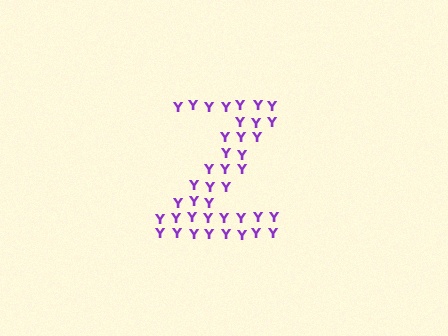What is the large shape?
The large shape is the letter Z.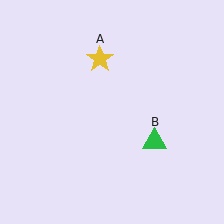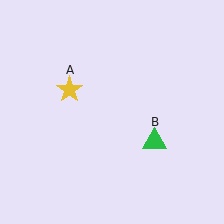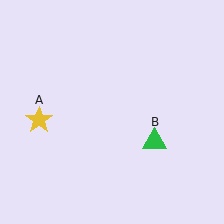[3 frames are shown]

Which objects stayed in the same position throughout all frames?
Green triangle (object B) remained stationary.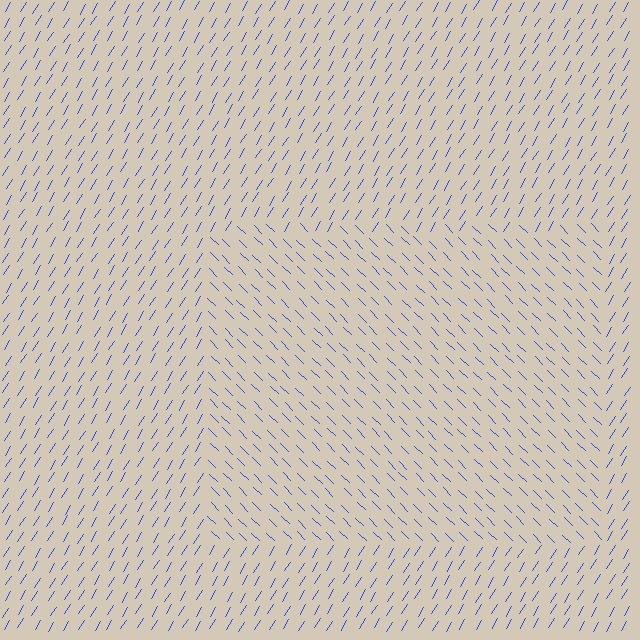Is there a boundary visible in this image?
Yes, there is a texture boundary formed by a change in line orientation.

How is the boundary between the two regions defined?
The boundary is defined purely by a change in line orientation (approximately 77 degrees difference). All lines are the same color and thickness.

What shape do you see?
I see a rectangle.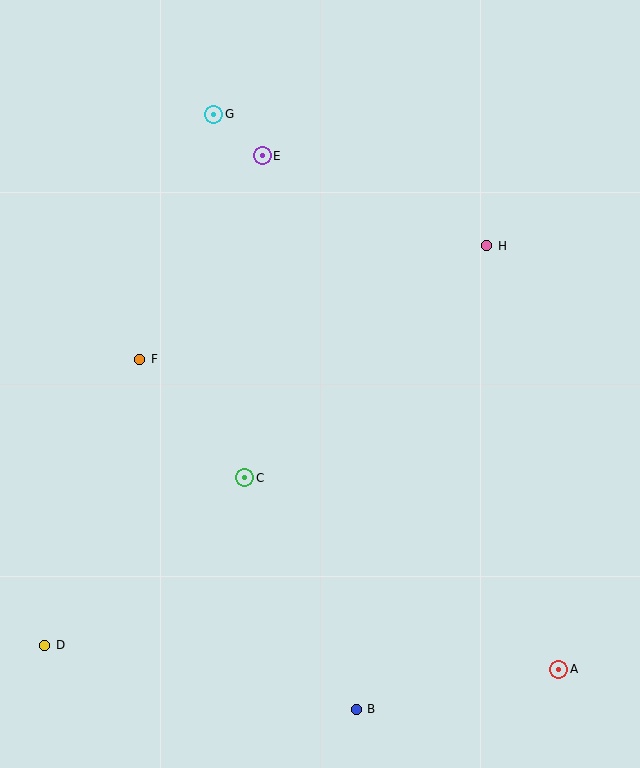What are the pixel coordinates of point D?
Point D is at (45, 645).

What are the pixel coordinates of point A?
Point A is at (559, 669).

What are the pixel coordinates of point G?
Point G is at (213, 114).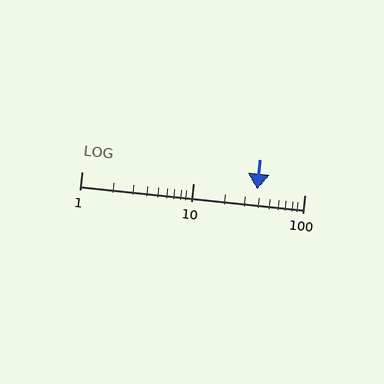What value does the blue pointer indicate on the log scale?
The pointer indicates approximately 38.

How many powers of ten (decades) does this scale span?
The scale spans 2 decades, from 1 to 100.